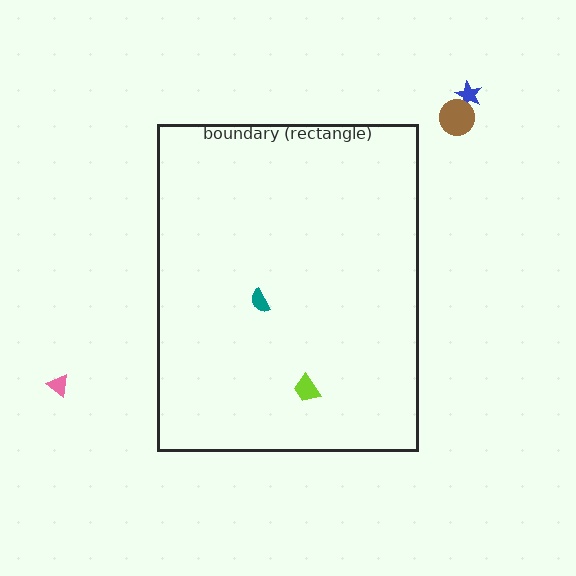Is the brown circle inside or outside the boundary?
Outside.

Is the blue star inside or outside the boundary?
Outside.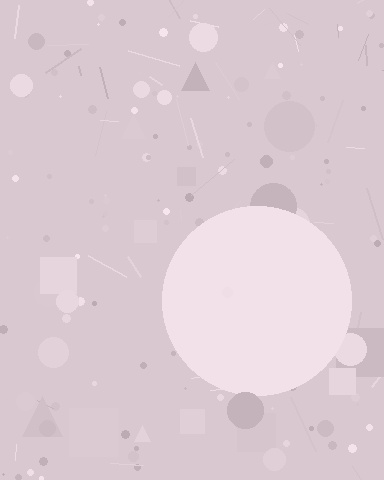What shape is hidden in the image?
A circle is hidden in the image.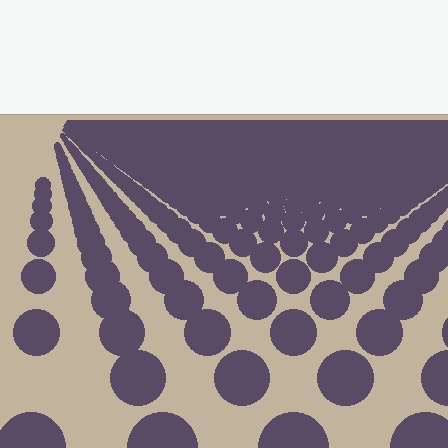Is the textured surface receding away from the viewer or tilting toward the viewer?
The surface is receding away from the viewer. Texture elements get smaller and denser toward the top.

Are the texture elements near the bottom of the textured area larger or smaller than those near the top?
Larger. Near the bottom, elements are closer to the viewer and appear at a bigger on-screen size.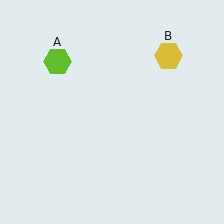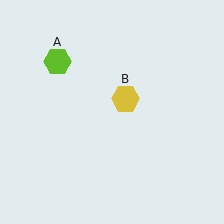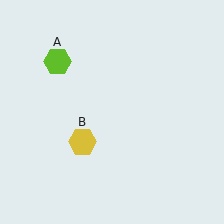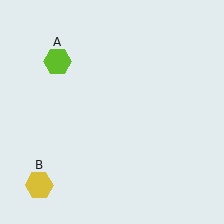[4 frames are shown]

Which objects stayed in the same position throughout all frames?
Lime hexagon (object A) remained stationary.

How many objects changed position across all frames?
1 object changed position: yellow hexagon (object B).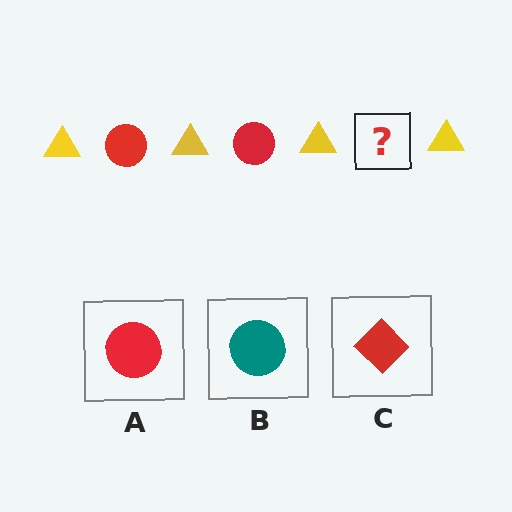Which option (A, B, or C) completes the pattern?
A.